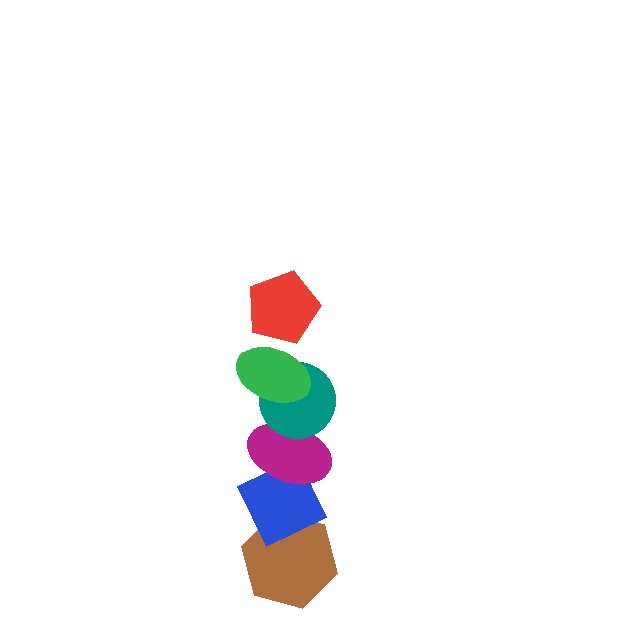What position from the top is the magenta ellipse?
The magenta ellipse is 4th from the top.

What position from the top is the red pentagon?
The red pentagon is 1st from the top.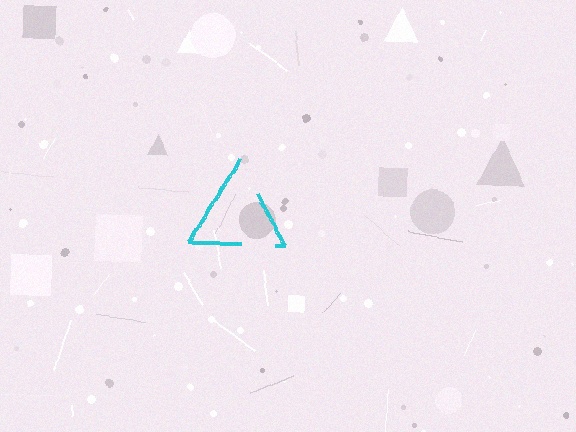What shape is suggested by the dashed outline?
The dashed outline suggests a triangle.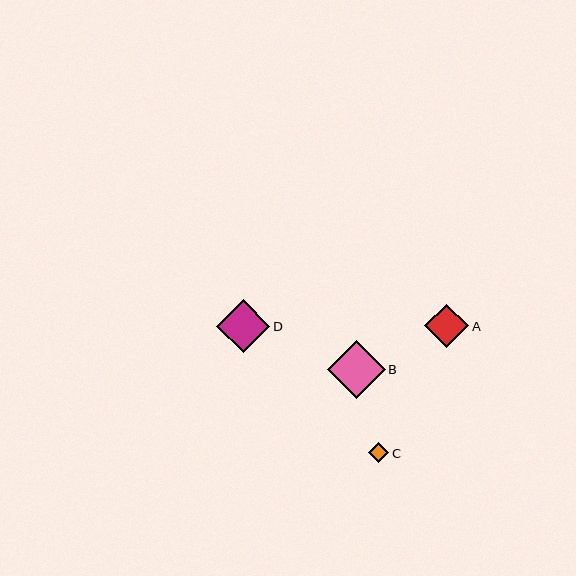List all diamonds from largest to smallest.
From largest to smallest: B, D, A, C.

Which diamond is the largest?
Diamond B is the largest with a size of approximately 58 pixels.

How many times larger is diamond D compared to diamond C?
Diamond D is approximately 2.7 times the size of diamond C.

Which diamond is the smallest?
Diamond C is the smallest with a size of approximately 20 pixels.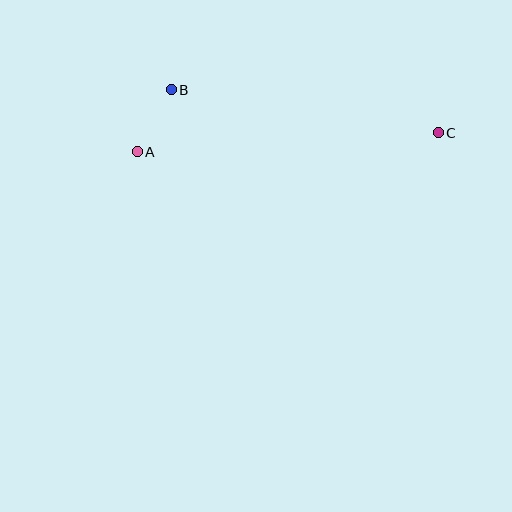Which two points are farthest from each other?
Points A and C are farthest from each other.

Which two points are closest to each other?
Points A and B are closest to each other.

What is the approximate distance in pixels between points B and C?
The distance between B and C is approximately 271 pixels.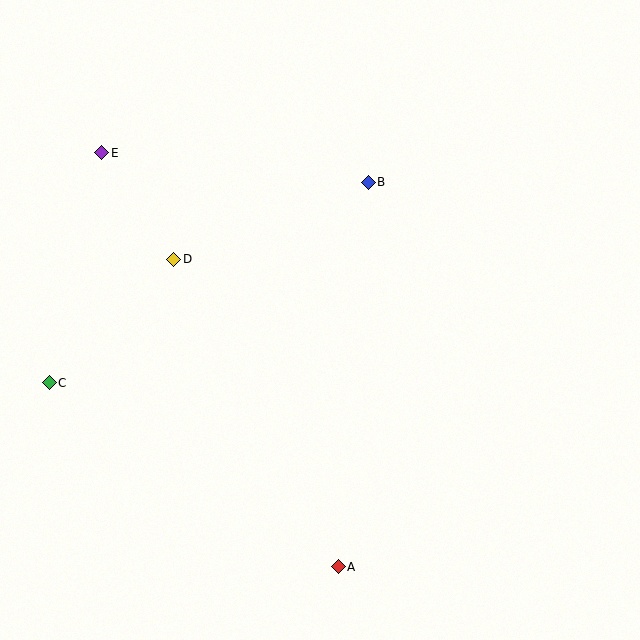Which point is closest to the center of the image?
Point B at (368, 182) is closest to the center.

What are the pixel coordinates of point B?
Point B is at (368, 182).